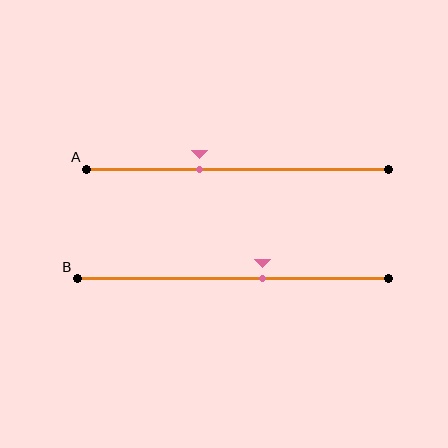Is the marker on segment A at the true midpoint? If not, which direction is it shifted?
No, the marker on segment A is shifted to the left by about 13% of the segment length.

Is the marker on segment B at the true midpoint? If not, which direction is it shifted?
No, the marker on segment B is shifted to the right by about 10% of the segment length.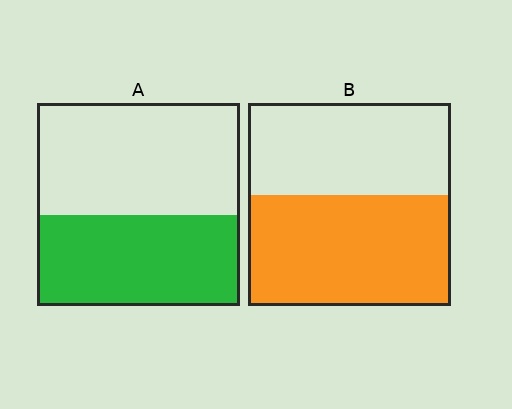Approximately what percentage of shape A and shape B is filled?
A is approximately 45% and B is approximately 55%.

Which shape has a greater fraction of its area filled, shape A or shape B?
Shape B.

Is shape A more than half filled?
No.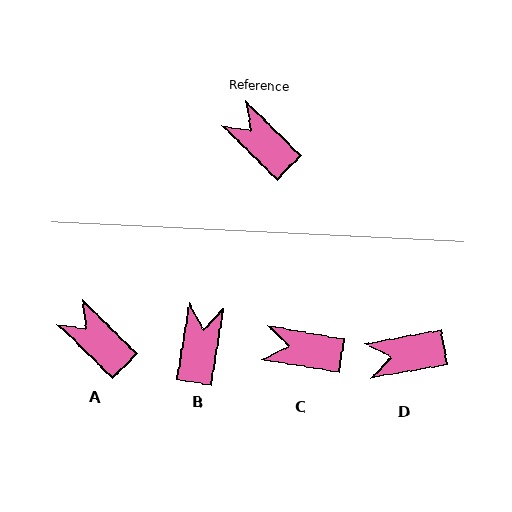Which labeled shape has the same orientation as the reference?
A.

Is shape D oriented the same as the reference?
No, it is off by about 55 degrees.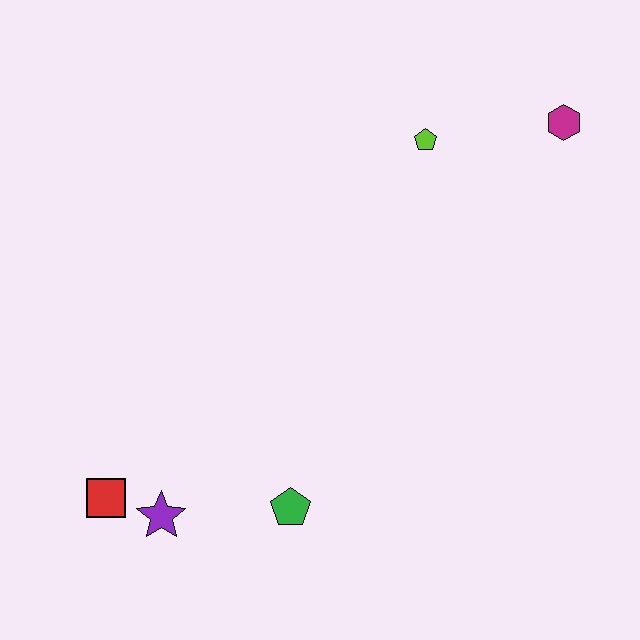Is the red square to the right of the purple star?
No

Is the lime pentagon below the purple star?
No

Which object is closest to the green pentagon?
The purple star is closest to the green pentagon.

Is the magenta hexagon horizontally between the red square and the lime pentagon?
No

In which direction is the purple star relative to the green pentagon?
The purple star is to the left of the green pentagon.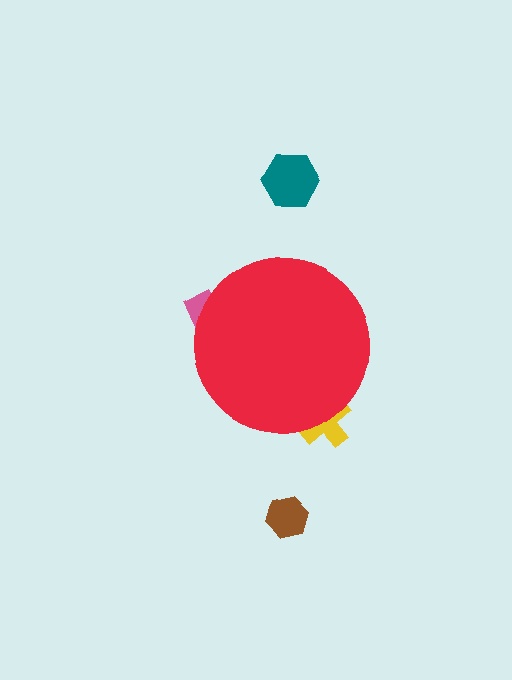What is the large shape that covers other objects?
A red circle.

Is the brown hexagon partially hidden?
No, the brown hexagon is fully visible.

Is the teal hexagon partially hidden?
No, the teal hexagon is fully visible.